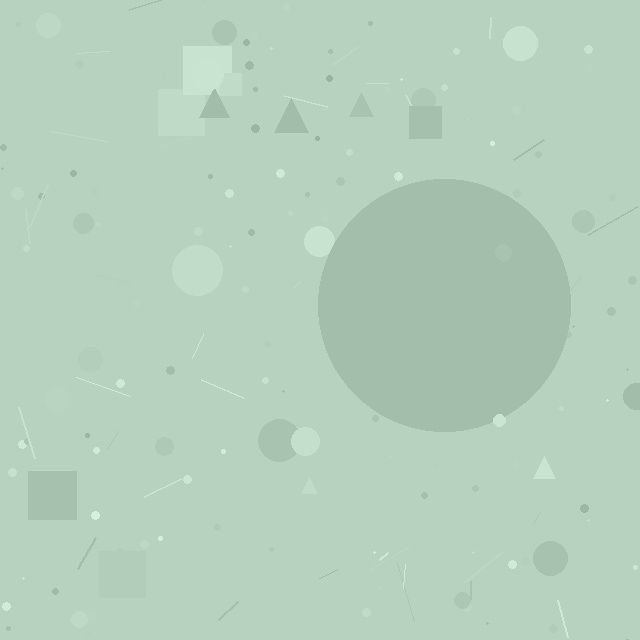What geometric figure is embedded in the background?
A circle is embedded in the background.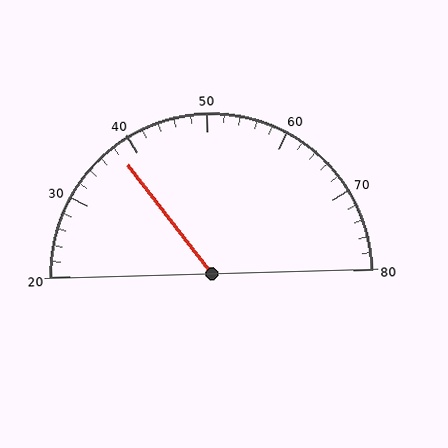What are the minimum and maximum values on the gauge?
The gauge ranges from 20 to 80.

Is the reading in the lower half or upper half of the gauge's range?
The reading is in the lower half of the range (20 to 80).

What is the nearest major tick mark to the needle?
The nearest major tick mark is 40.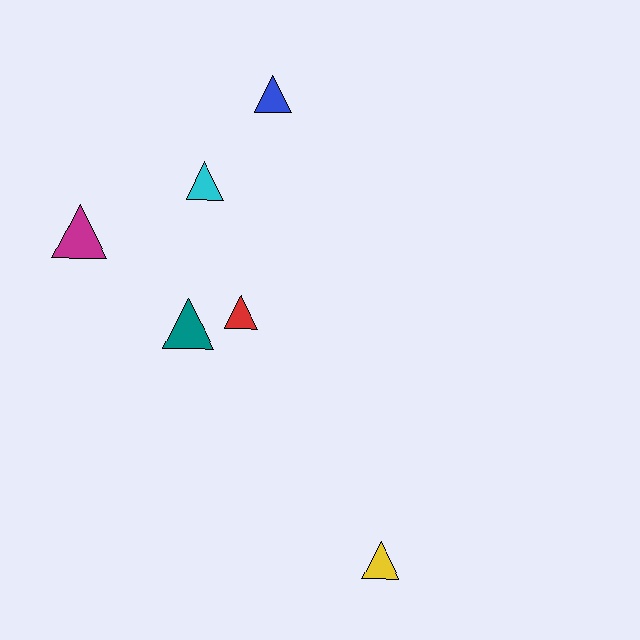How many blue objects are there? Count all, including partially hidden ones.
There is 1 blue object.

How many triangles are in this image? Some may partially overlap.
There are 6 triangles.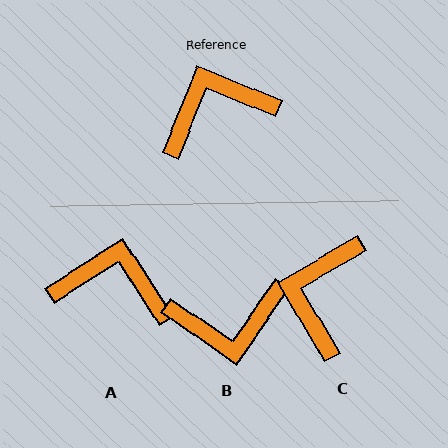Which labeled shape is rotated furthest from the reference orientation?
B, about 167 degrees away.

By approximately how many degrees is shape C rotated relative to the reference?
Approximately 52 degrees counter-clockwise.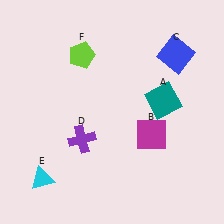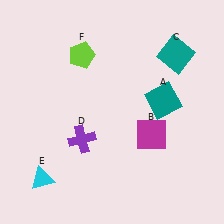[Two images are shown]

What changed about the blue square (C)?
In Image 1, C is blue. In Image 2, it changed to teal.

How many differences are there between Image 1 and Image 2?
There is 1 difference between the two images.